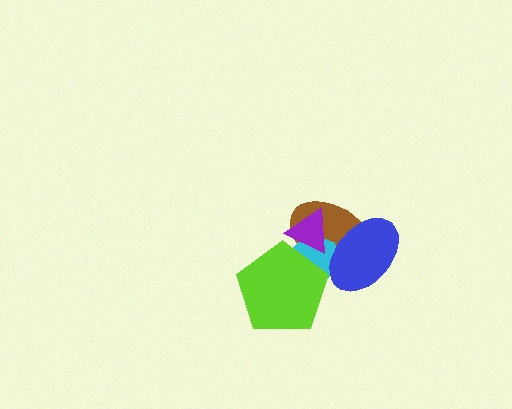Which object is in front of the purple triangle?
The lime pentagon is in front of the purple triangle.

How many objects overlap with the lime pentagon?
3 objects overlap with the lime pentagon.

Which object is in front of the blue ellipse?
The purple triangle is in front of the blue ellipse.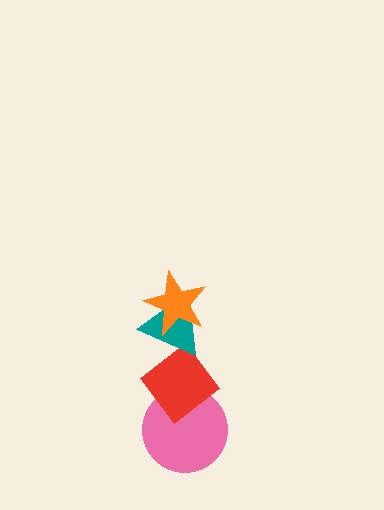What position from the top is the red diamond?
The red diamond is 3rd from the top.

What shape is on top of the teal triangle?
The orange star is on top of the teal triangle.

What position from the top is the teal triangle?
The teal triangle is 2nd from the top.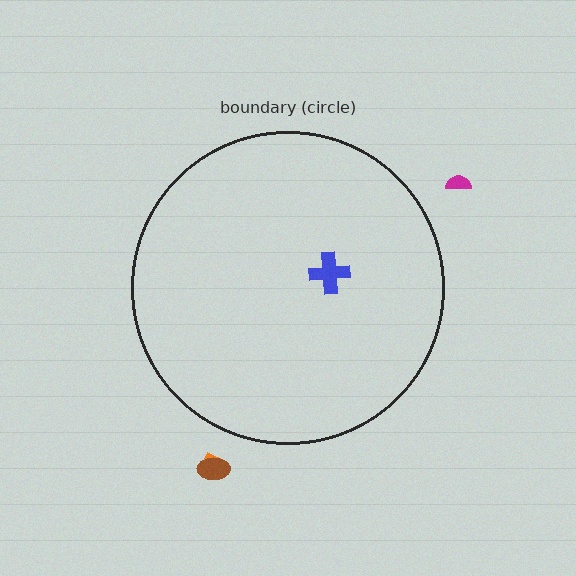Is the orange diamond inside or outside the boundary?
Outside.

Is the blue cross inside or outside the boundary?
Inside.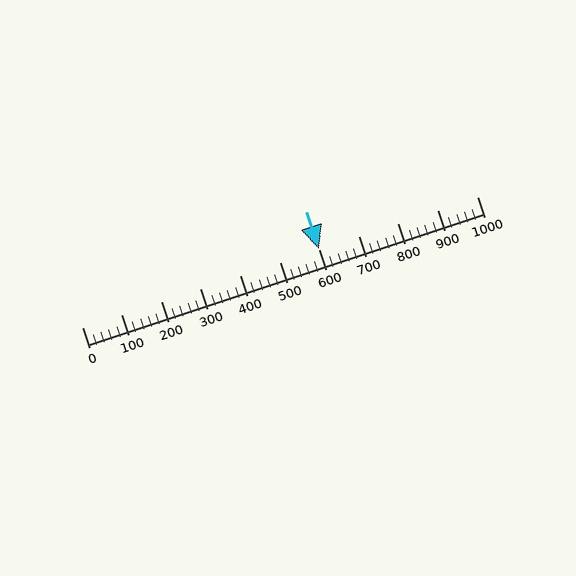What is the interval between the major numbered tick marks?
The major tick marks are spaced 100 units apart.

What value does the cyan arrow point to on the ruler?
The cyan arrow points to approximately 600.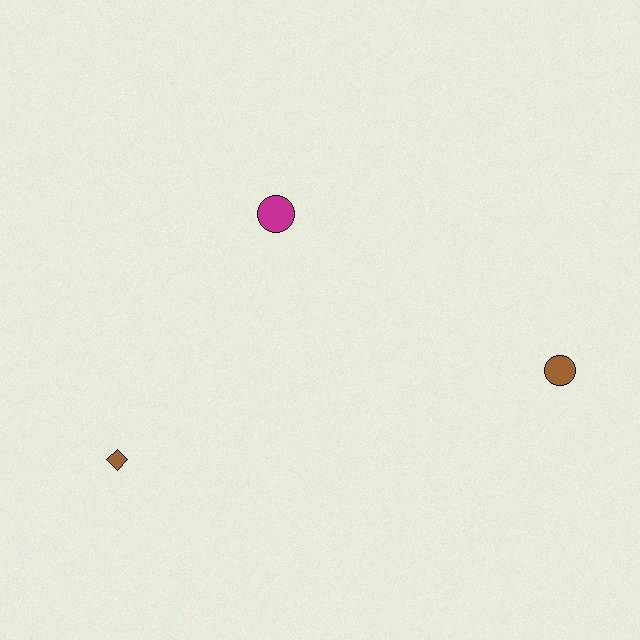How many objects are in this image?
There are 3 objects.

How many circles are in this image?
There are 2 circles.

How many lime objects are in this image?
There are no lime objects.